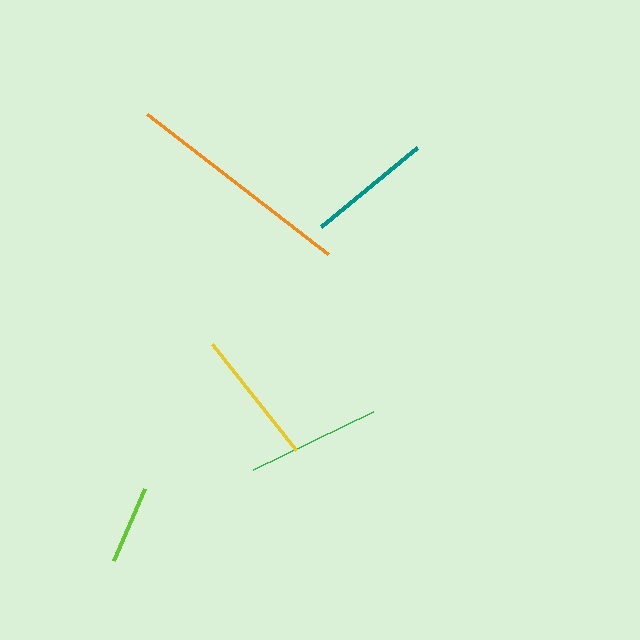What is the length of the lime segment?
The lime segment is approximately 79 pixels long.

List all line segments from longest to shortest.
From longest to shortest: orange, yellow, green, teal, lime.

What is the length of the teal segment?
The teal segment is approximately 124 pixels long.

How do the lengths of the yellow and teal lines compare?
The yellow and teal lines are approximately the same length.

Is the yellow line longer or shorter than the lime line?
The yellow line is longer than the lime line.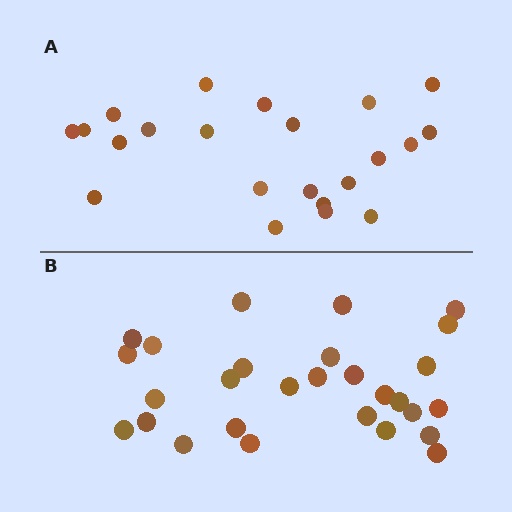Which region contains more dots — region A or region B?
Region B (the bottom region) has more dots.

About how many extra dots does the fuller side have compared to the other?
Region B has about 6 more dots than region A.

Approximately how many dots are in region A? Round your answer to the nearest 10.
About 20 dots. (The exact count is 22, which rounds to 20.)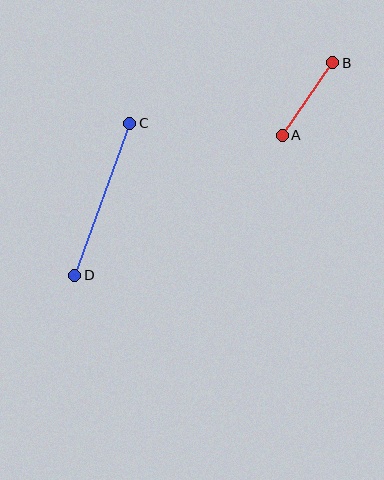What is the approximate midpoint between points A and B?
The midpoint is at approximately (308, 99) pixels.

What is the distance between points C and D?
The distance is approximately 162 pixels.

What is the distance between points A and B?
The distance is approximately 88 pixels.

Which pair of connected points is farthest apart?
Points C and D are farthest apart.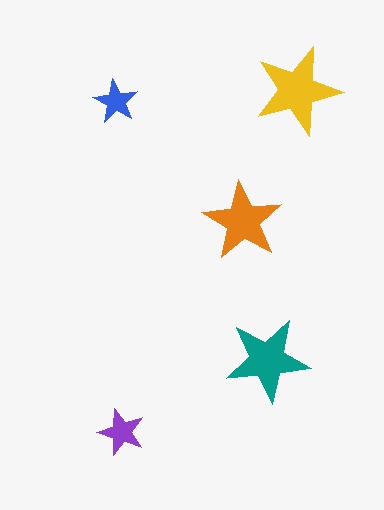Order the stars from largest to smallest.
the yellow one, the teal one, the orange one, the purple one, the blue one.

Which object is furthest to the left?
The blue star is leftmost.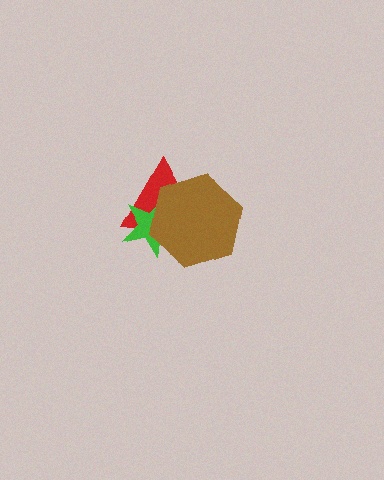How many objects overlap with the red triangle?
2 objects overlap with the red triangle.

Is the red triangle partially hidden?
Yes, it is partially covered by another shape.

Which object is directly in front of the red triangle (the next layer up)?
The green star is directly in front of the red triangle.